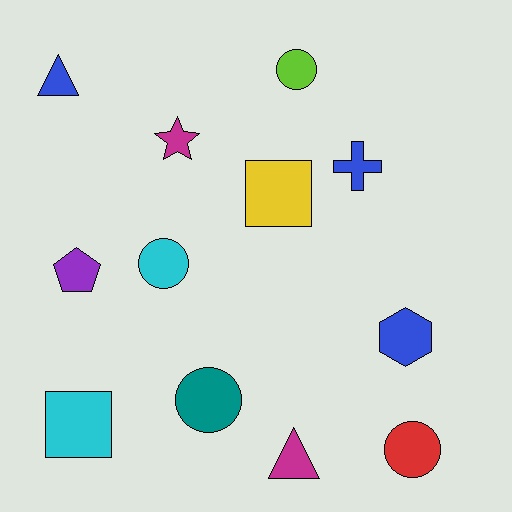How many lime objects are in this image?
There is 1 lime object.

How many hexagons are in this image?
There is 1 hexagon.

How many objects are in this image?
There are 12 objects.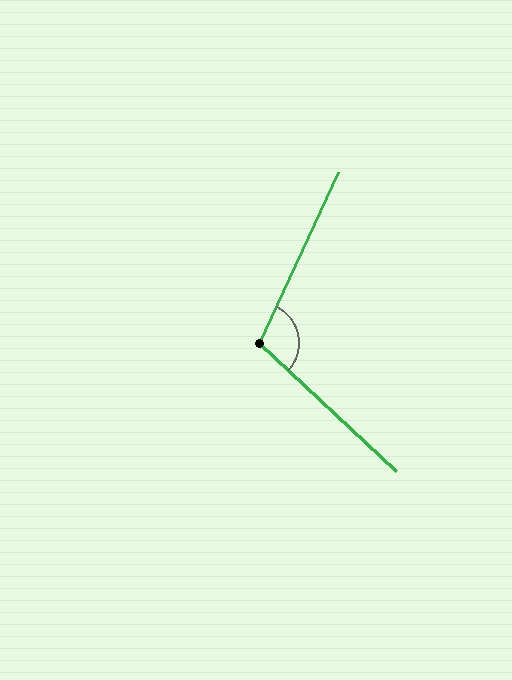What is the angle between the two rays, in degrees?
Approximately 108 degrees.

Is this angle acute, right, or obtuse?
It is obtuse.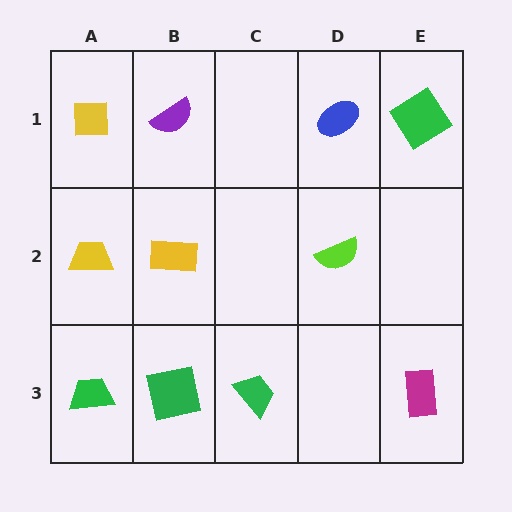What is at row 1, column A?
A yellow square.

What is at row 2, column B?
A yellow rectangle.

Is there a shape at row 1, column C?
No, that cell is empty.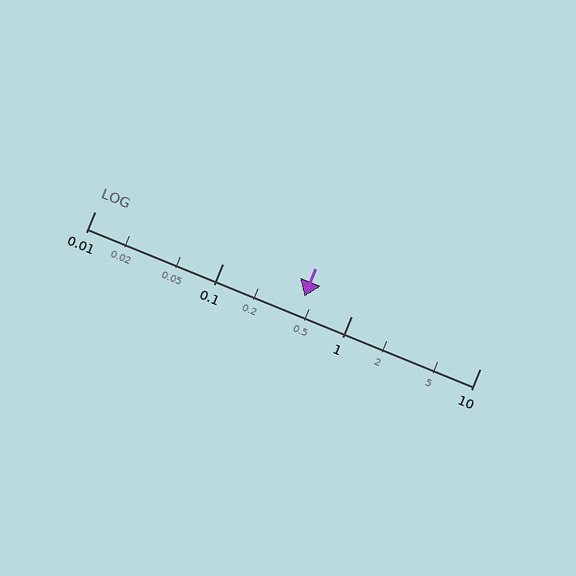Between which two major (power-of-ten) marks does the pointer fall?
The pointer is between 0.1 and 1.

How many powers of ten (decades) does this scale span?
The scale spans 3 decades, from 0.01 to 10.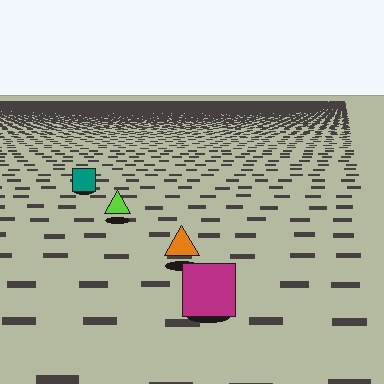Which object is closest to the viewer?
The magenta square is closest. The texture marks near it are larger and more spread out.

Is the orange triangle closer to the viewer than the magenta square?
No. The magenta square is closer — you can tell from the texture gradient: the ground texture is coarser near it.